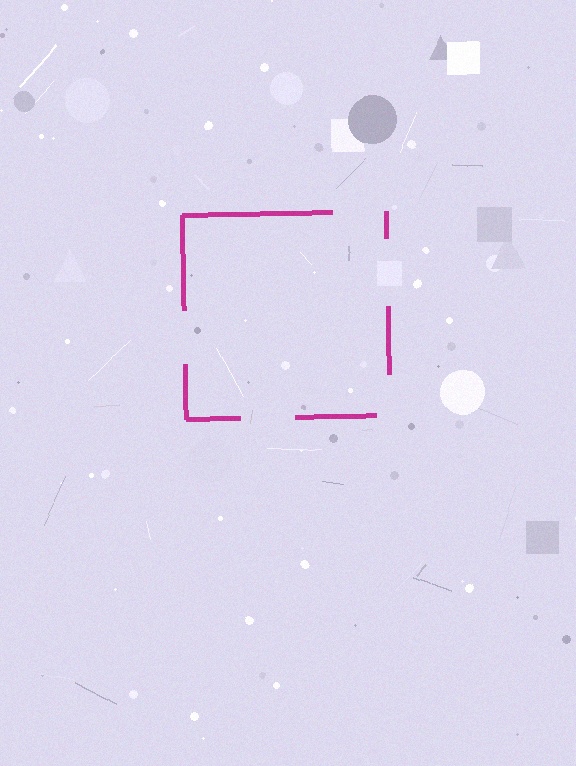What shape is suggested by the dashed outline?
The dashed outline suggests a square.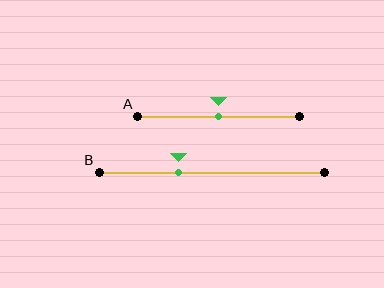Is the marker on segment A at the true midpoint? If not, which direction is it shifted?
Yes, the marker on segment A is at the true midpoint.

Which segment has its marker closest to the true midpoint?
Segment A has its marker closest to the true midpoint.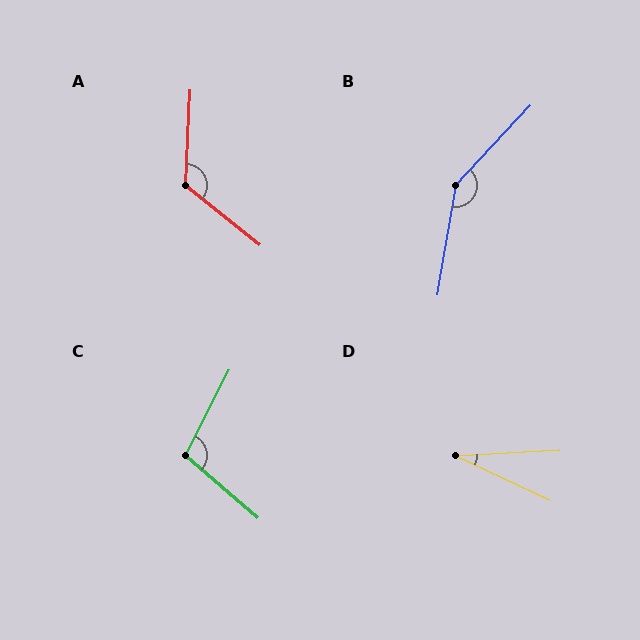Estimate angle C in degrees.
Approximately 103 degrees.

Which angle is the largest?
B, at approximately 146 degrees.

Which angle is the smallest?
D, at approximately 29 degrees.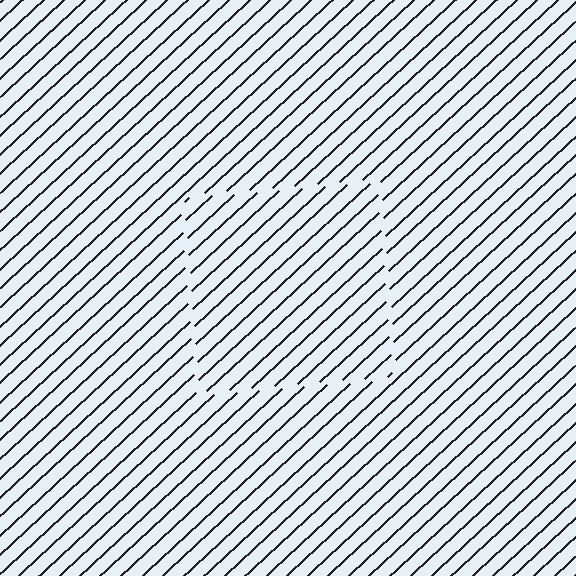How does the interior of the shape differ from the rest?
The interior of the shape contains the same grating, shifted by half a period — the contour is defined by the phase discontinuity where line-ends from the inner and outer gratings abut.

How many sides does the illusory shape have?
4 sides — the line-ends trace a square.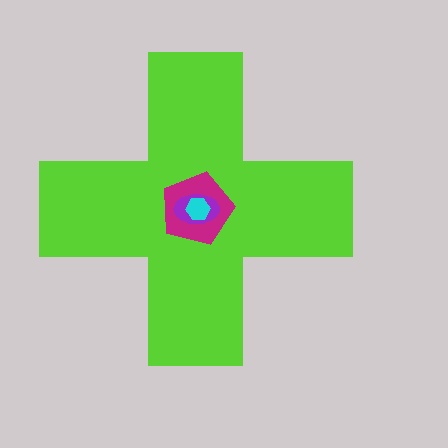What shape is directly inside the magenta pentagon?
The purple ellipse.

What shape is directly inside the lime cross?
The magenta pentagon.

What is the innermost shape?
The cyan hexagon.